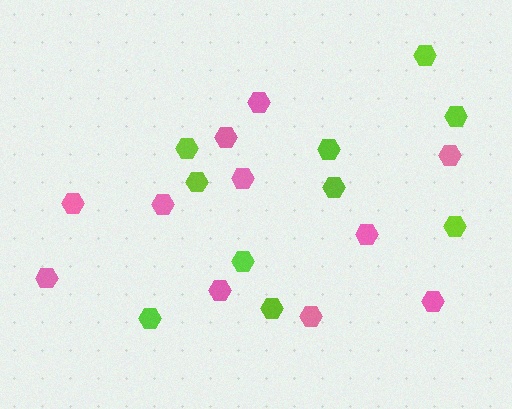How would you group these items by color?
There are 2 groups: one group of pink hexagons (11) and one group of lime hexagons (10).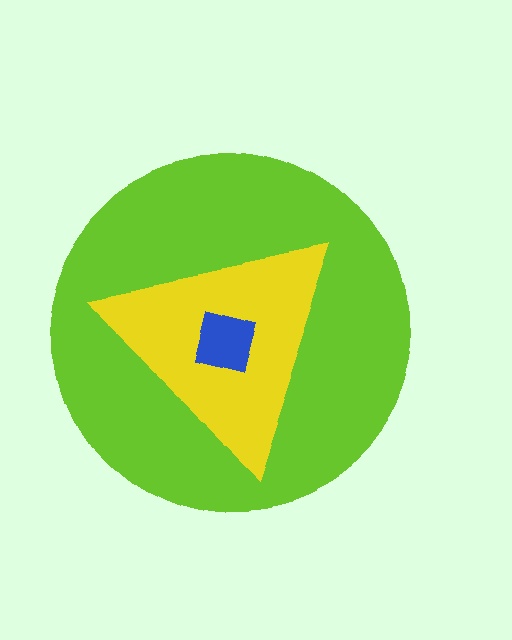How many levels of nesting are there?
3.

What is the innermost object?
The blue square.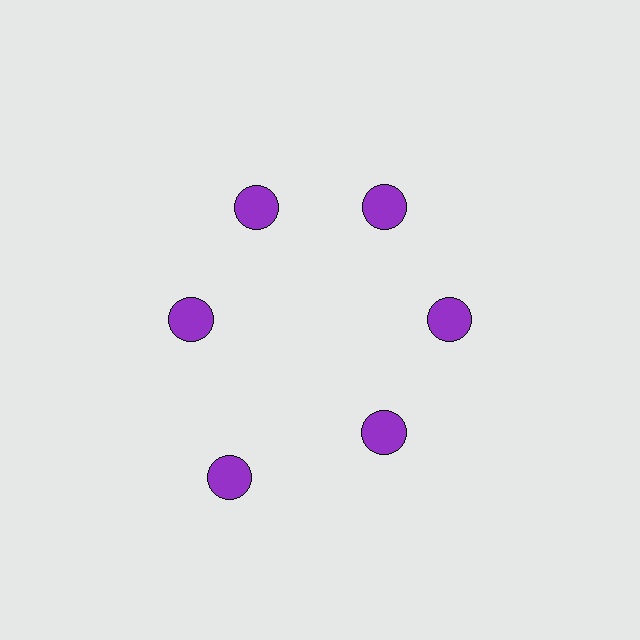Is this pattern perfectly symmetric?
No. The 6 purple circles are arranged in a ring, but one element near the 7 o'clock position is pushed outward from the center, breaking the 6-fold rotational symmetry.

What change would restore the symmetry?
The symmetry would be restored by moving it inward, back onto the ring so that all 6 circles sit at equal angles and equal distance from the center.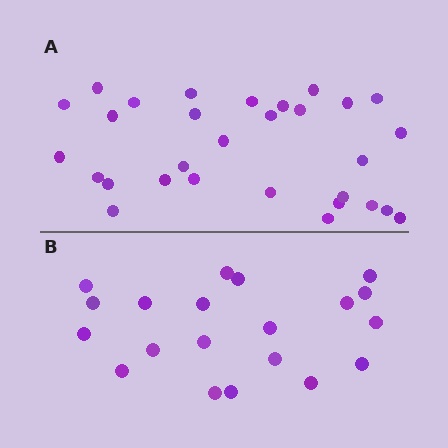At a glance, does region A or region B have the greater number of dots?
Region A (the top region) has more dots.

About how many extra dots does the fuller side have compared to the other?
Region A has roughly 10 or so more dots than region B.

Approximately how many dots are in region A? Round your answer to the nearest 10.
About 30 dots.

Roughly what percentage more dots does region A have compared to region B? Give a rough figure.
About 50% more.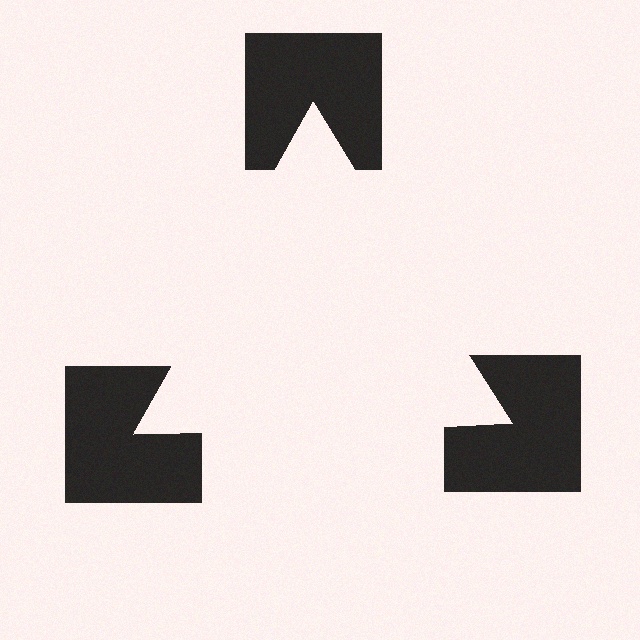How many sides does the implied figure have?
3 sides.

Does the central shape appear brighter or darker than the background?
It typically appears slightly brighter than the background, even though no actual brightness change is drawn.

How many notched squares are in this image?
There are 3 — one at each vertex of the illusory triangle.